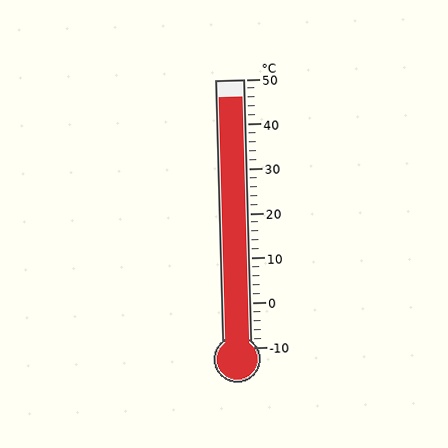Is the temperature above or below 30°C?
The temperature is above 30°C.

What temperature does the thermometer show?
The thermometer shows approximately 46°C.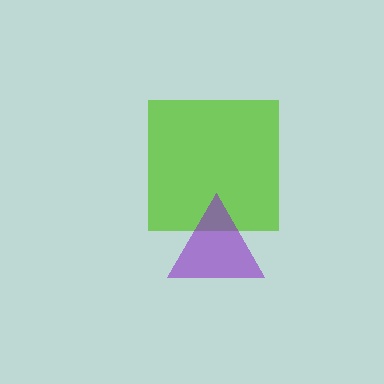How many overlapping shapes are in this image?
There are 2 overlapping shapes in the image.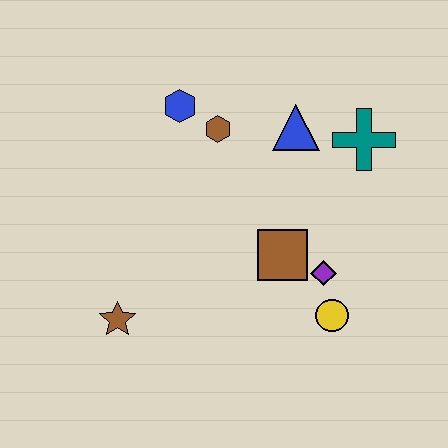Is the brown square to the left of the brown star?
No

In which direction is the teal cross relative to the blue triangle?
The teal cross is to the right of the blue triangle.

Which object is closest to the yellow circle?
The purple diamond is closest to the yellow circle.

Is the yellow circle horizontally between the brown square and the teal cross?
Yes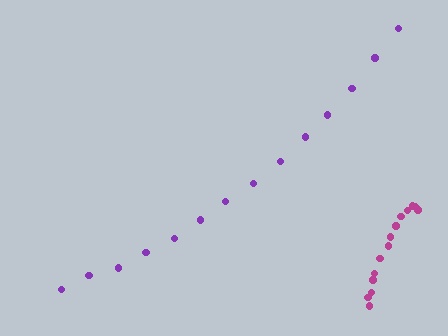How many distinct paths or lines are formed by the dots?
There are 2 distinct paths.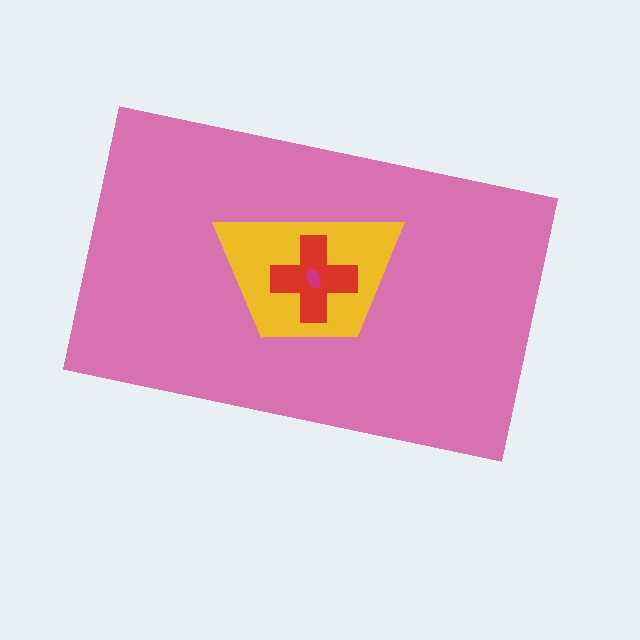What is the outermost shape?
The pink rectangle.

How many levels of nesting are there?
4.